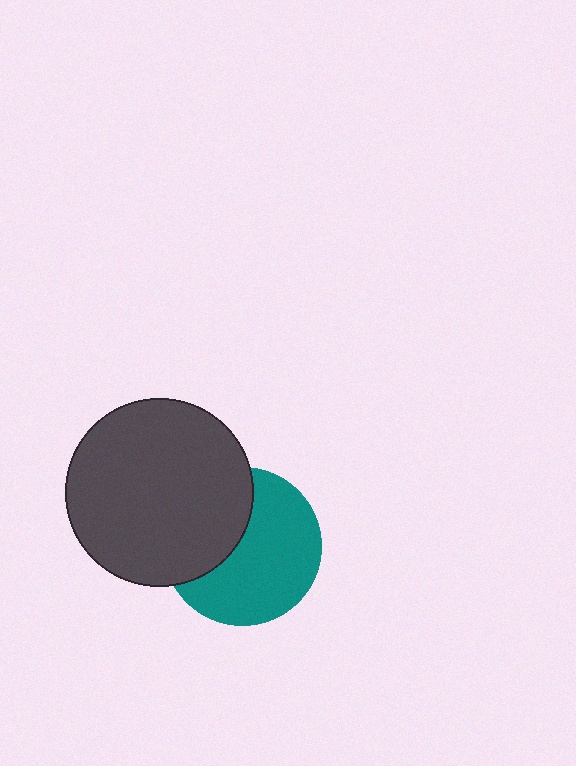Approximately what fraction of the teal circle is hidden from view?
Roughly 38% of the teal circle is hidden behind the dark gray circle.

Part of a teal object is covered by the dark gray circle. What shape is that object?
It is a circle.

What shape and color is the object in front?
The object in front is a dark gray circle.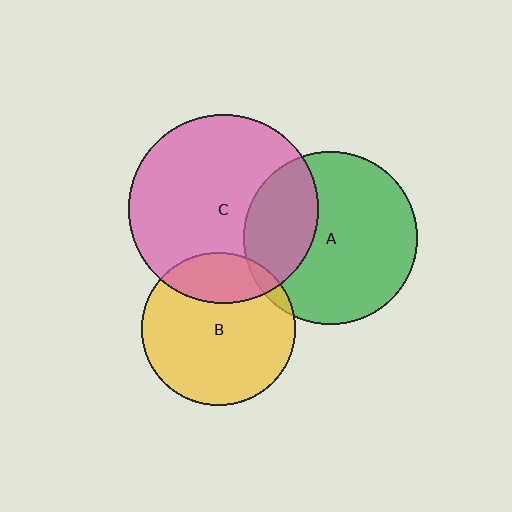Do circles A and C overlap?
Yes.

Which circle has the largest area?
Circle C (pink).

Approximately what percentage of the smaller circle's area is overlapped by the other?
Approximately 30%.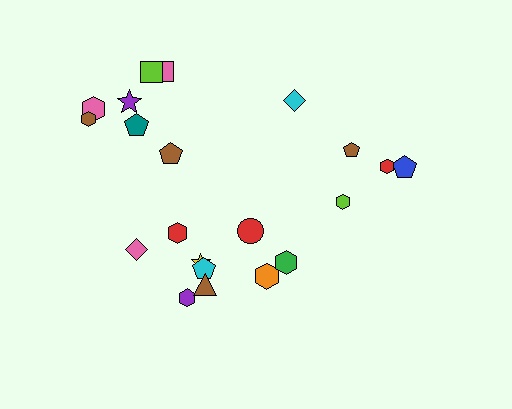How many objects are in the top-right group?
There are 5 objects.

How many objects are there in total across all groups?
There are 21 objects.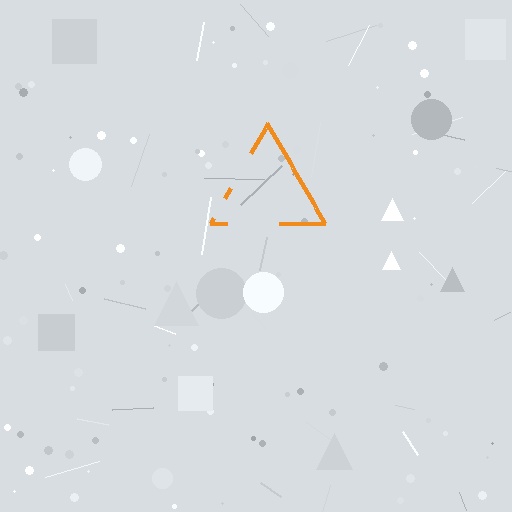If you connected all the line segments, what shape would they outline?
They would outline a triangle.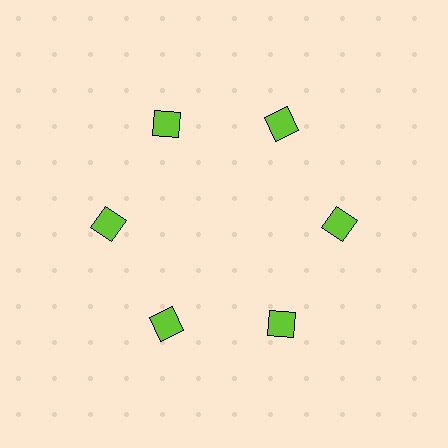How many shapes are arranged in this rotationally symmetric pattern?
There are 6 shapes, arranged in 6 groups of 1.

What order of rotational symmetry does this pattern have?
This pattern has 6-fold rotational symmetry.